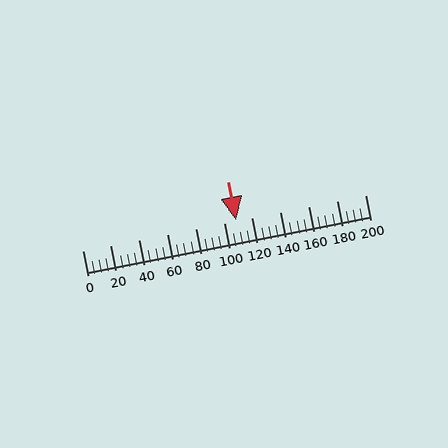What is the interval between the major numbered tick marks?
The major tick marks are spaced 20 units apart.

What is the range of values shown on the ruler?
The ruler shows values from 0 to 200.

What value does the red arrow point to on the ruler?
The red arrow points to approximately 109.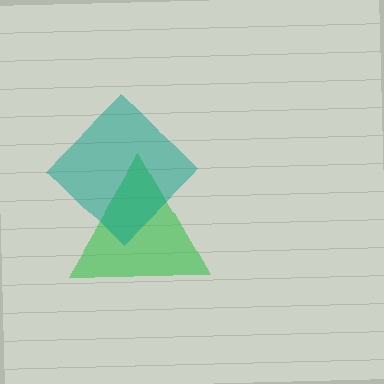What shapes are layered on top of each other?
The layered shapes are: a green triangle, a teal diamond.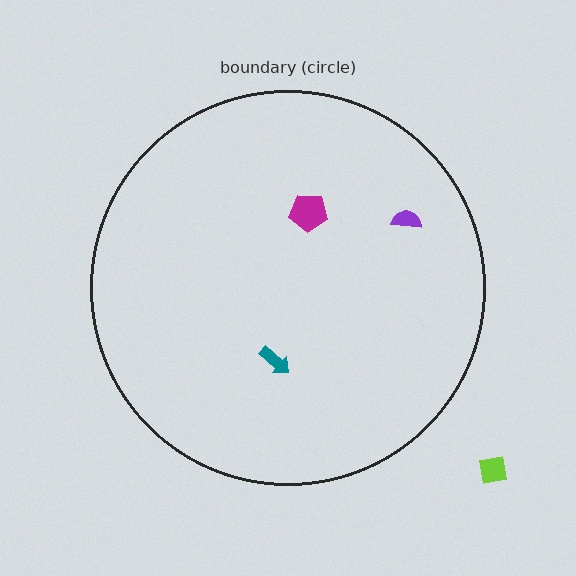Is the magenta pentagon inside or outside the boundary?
Inside.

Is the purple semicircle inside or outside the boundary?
Inside.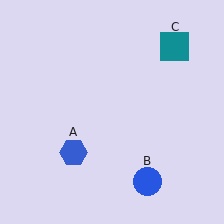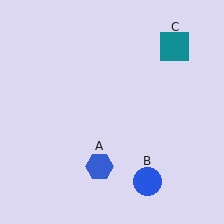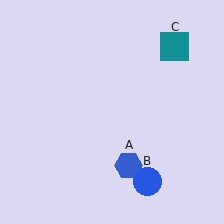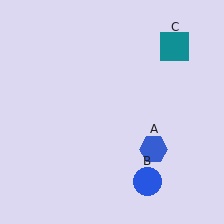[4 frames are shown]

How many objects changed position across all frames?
1 object changed position: blue hexagon (object A).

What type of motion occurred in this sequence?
The blue hexagon (object A) rotated counterclockwise around the center of the scene.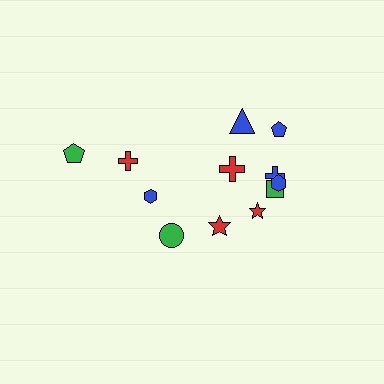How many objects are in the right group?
There are 8 objects.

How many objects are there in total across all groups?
There are 12 objects.